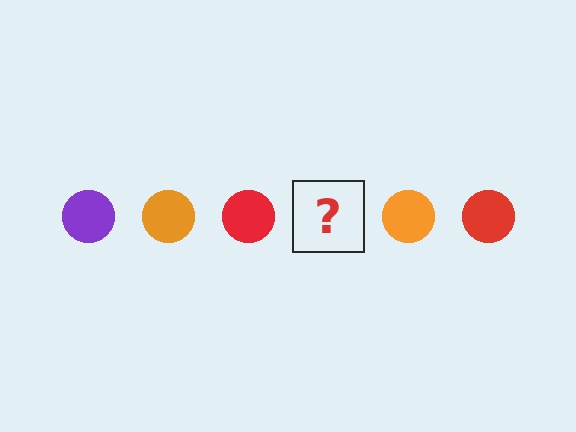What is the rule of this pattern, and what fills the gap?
The rule is that the pattern cycles through purple, orange, red circles. The gap should be filled with a purple circle.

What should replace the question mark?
The question mark should be replaced with a purple circle.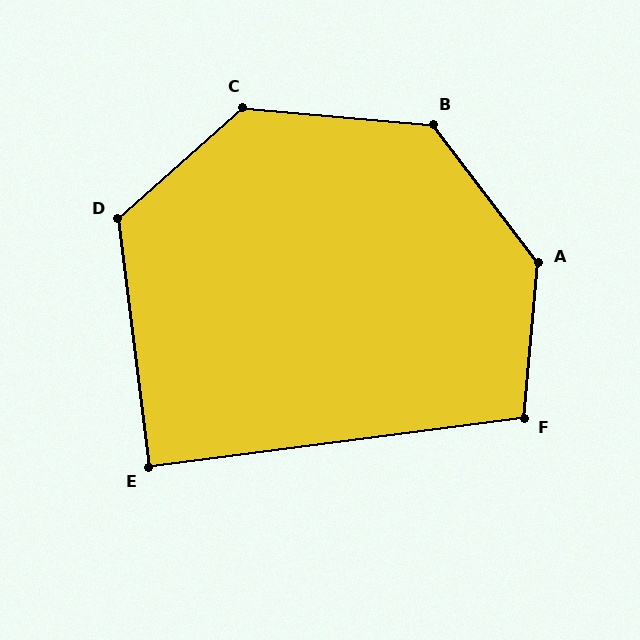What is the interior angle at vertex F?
Approximately 103 degrees (obtuse).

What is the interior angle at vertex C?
Approximately 133 degrees (obtuse).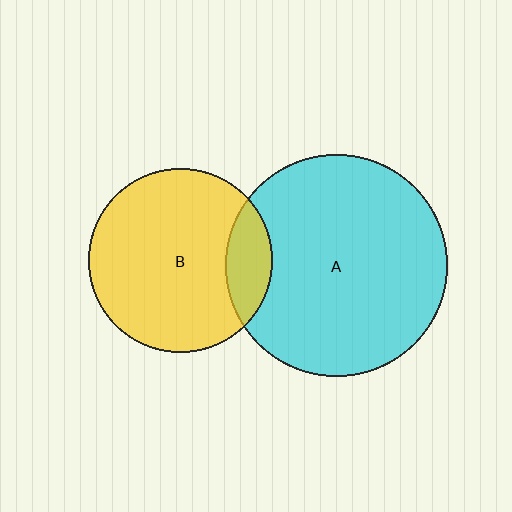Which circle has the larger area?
Circle A (cyan).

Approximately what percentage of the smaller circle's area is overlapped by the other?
Approximately 15%.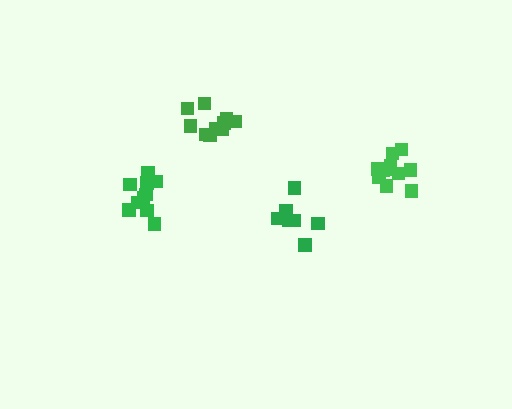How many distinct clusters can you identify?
There are 4 distinct clusters.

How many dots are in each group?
Group 1: 11 dots, Group 2: 11 dots, Group 3: 10 dots, Group 4: 7 dots (39 total).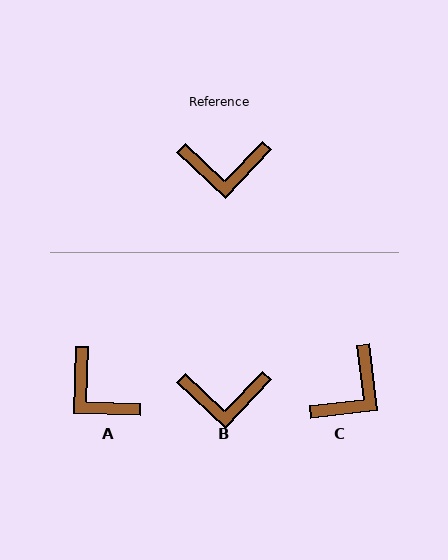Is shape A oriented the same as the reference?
No, it is off by about 49 degrees.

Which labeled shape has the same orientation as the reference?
B.